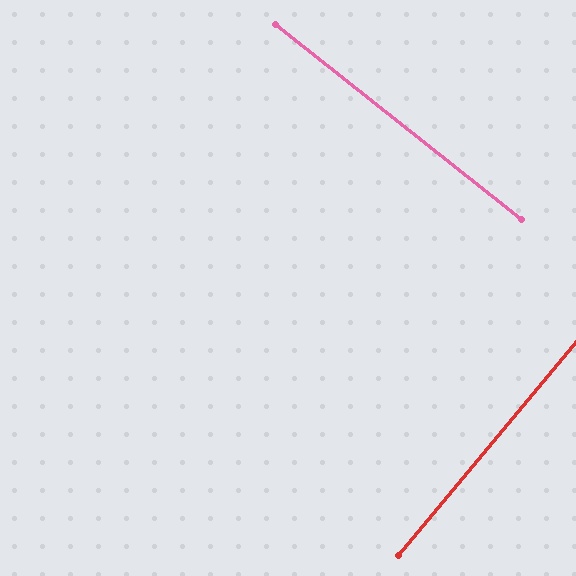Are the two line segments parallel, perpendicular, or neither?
Perpendicular — they meet at approximately 89°.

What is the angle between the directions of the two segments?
Approximately 89 degrees.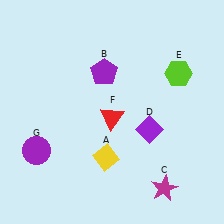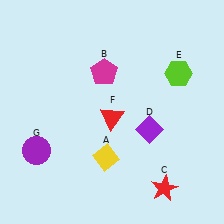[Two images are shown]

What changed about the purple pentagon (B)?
In Image 1, B is purple. In Image 2, it changed to magenta.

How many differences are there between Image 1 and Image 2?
There are 2 differences between the two images.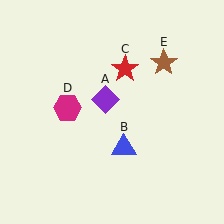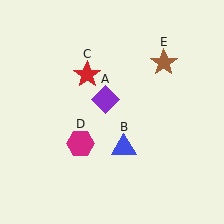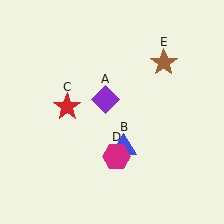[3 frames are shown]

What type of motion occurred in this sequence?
The red star (object C), magenta hexagon (object D) rotated counterclockwise around the center of the scene.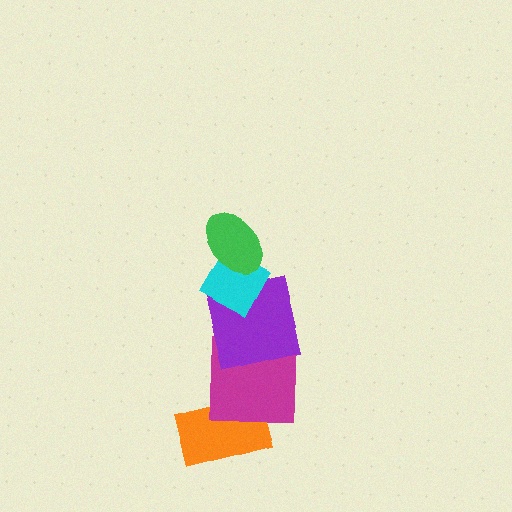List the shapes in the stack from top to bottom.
From top to bottom: the green ellipse, the cyan diamond, the purple square, the magenta square, the orange rectangle.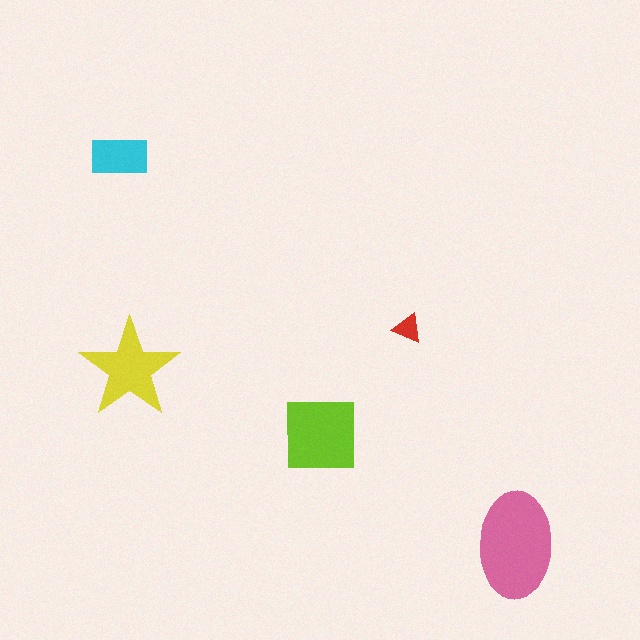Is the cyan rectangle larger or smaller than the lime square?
Smaller.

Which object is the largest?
The pink ellipse.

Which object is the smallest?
The red triangle.